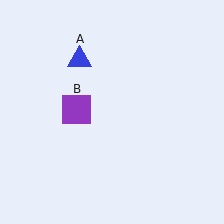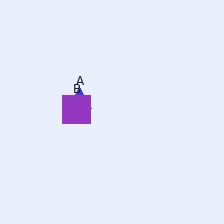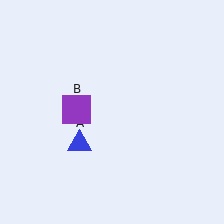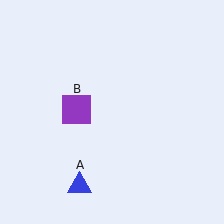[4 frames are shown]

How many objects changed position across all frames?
1 object changed position: blue triangle (object A).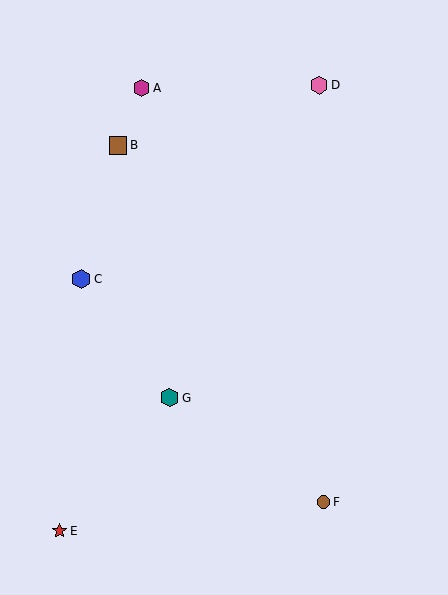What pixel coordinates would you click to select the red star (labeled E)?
Click at (60, 531) to select the red star E.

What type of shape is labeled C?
Shape C is a blue hexagon.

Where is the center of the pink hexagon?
The center of the pink hexagon is at (319, 85).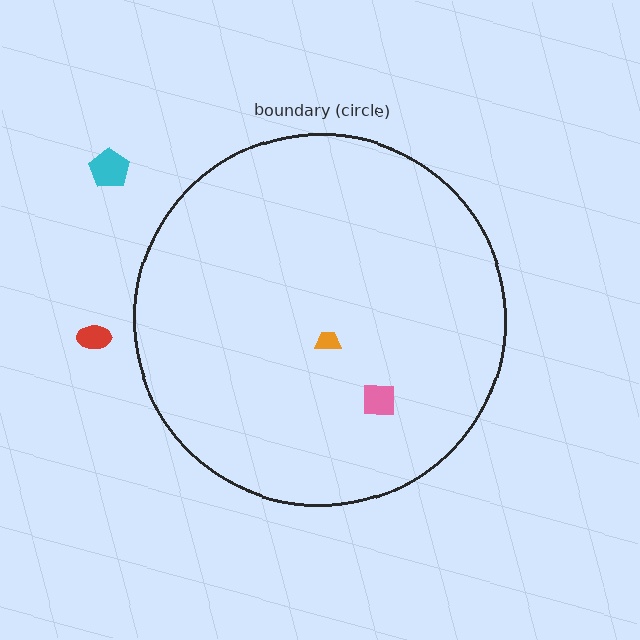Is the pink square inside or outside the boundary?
Inside.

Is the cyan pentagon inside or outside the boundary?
Outside.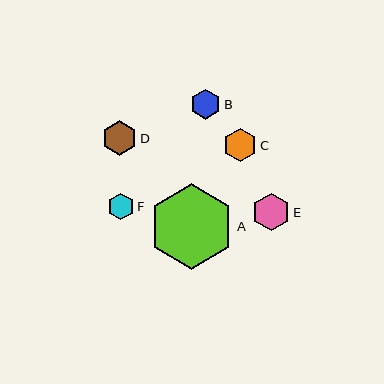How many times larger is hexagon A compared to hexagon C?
Hexagon A is approximately 2.6 times the size of hexagon C.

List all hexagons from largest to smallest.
From largest to smallest: A, E, D, C, B, F.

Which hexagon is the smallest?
Hexagon F is the smallest with a size of approximately 27 pixels.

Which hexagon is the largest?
Hexagon A is the largest with a size of approximately 85 pixels.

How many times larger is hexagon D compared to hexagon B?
Hexagon D is approximately 1.1 times the size of hexagon B.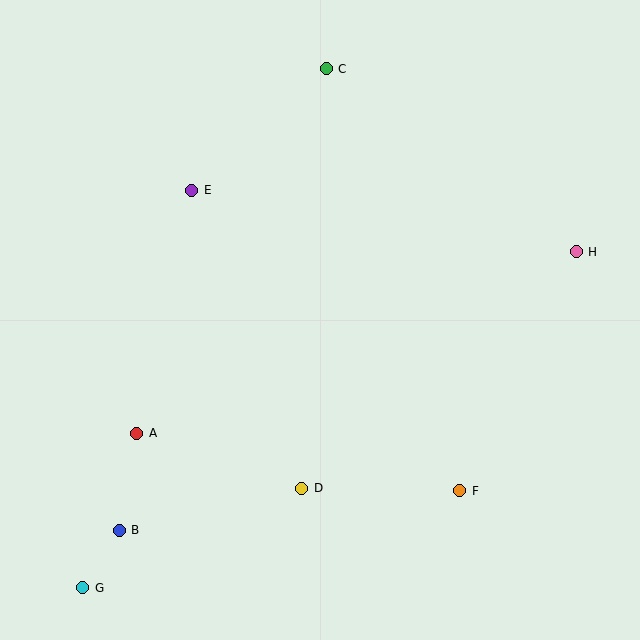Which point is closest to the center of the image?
Point D at (302, 488) is closest to the center.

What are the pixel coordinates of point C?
Point C is at (326, 69).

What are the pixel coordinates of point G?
Point G is at (83, 588).